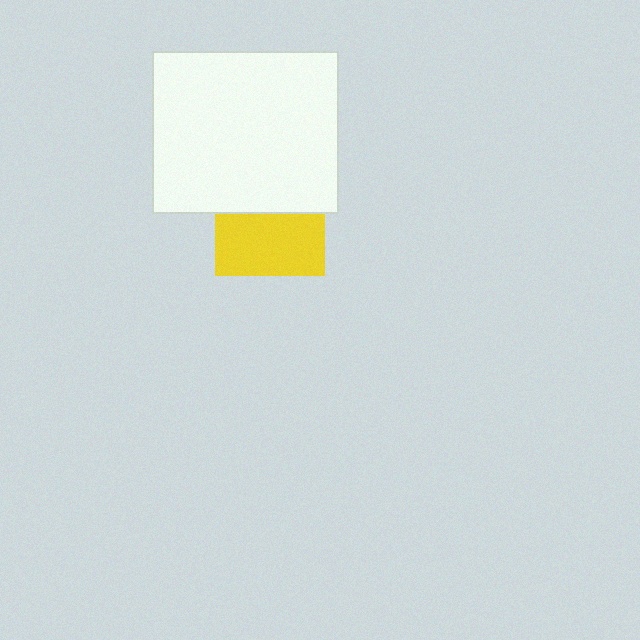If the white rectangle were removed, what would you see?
You would see the complete yellow square.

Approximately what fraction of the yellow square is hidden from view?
Roughly 44% of the yellow square is hidden behind the white rectangle.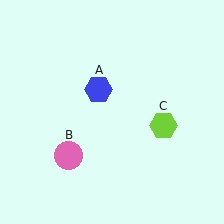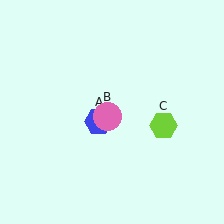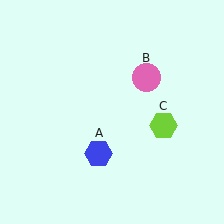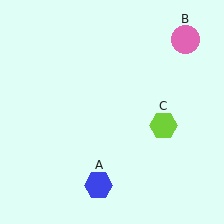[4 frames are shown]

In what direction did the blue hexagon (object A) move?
The blue hexagon (object A) moved down.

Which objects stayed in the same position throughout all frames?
Lime hexagon (object C) remained stationary.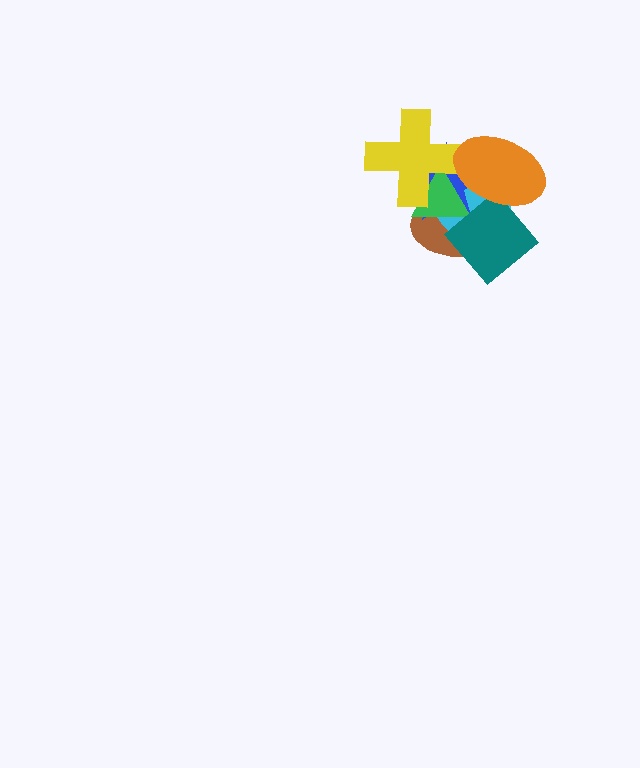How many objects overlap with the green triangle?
6 objects overlap with the green triangle.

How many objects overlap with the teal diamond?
5 objects overlap with the teal diamond.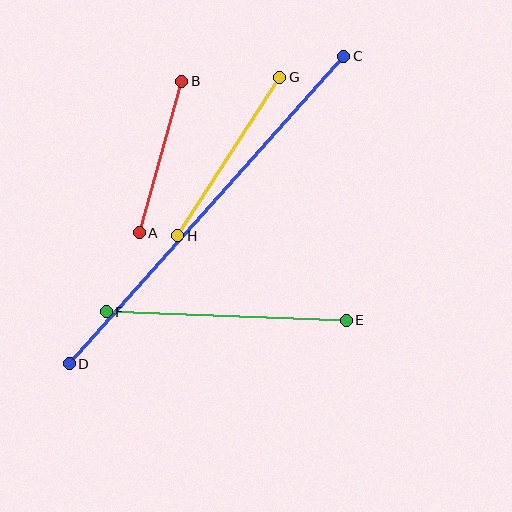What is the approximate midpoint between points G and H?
The midpoint is at approximately (229, 156) pixels.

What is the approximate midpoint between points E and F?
The midpoint is at approximately (226, 316) pixels.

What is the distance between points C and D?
The distance is approximately 412 pixels.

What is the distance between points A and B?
The distance is approximately 157 pixels.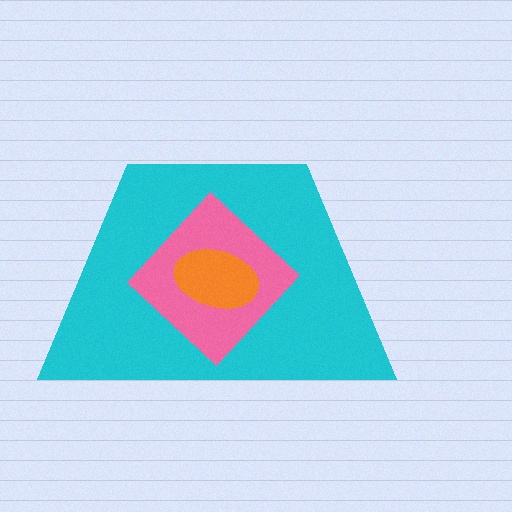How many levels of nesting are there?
3.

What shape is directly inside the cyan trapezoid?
The pink diamond.